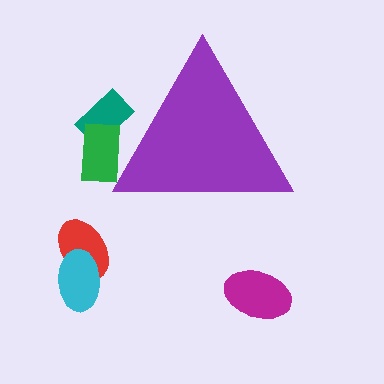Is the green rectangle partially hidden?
Yes, the green rectangle is partially hidden behind the purple triangle.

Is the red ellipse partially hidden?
No, the red ellipse is fully visible.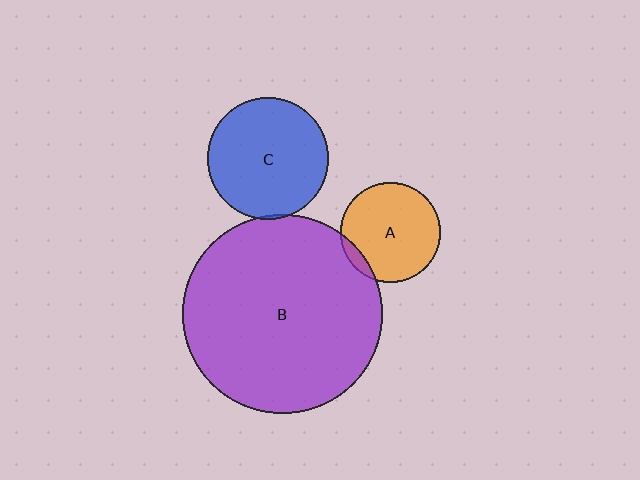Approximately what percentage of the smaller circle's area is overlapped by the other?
Approximately 5%.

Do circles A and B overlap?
Yes.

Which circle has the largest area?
Circle B (purple).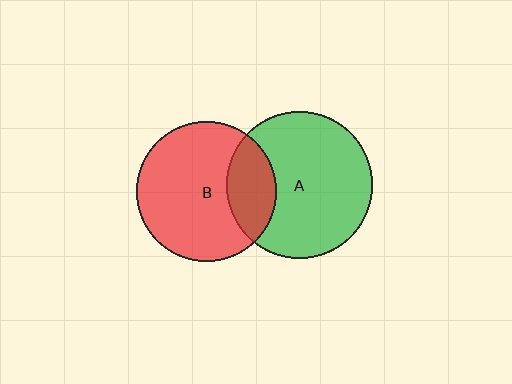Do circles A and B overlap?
Yes.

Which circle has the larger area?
Circle A (green).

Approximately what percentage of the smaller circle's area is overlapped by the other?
Approximately 25%.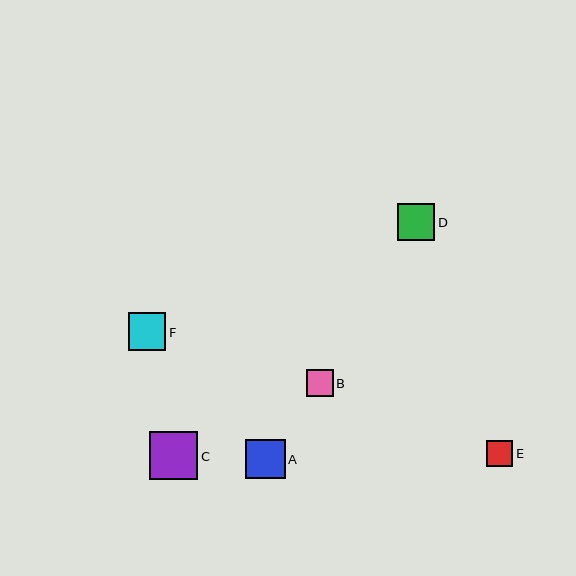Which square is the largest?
Square C is the largest with a size of approximately 48 pixels.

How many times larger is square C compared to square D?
Square C is approximately 1.3 times the size of square D.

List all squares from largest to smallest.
From largest to smallest: C, A, F, D, B, E.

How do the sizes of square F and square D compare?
Square F and square D are approximately the same size.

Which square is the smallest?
Square E is the smallest with a size of approximately 26 pixels.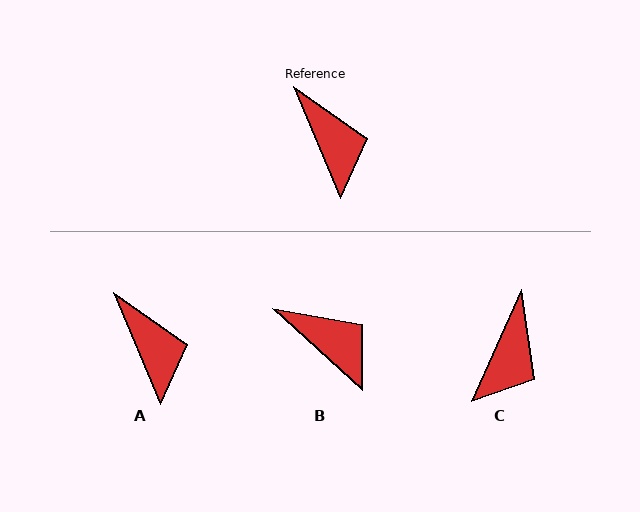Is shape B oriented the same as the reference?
No, it is off by about 25 degrees.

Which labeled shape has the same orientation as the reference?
A.